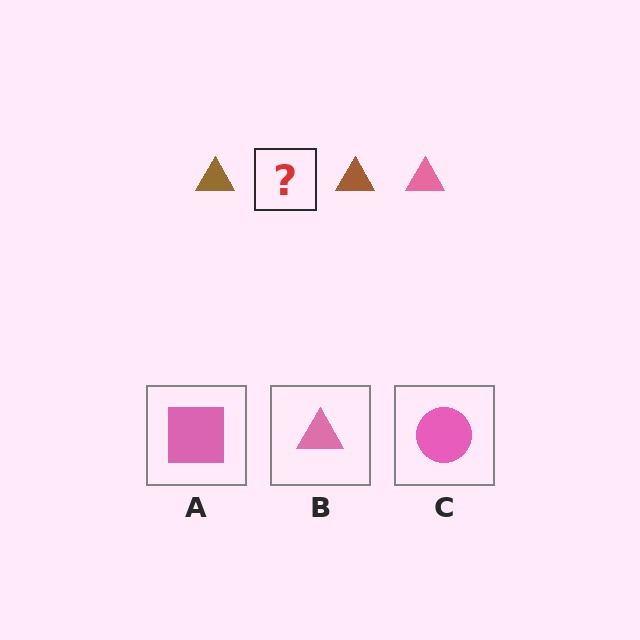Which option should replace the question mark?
Option B.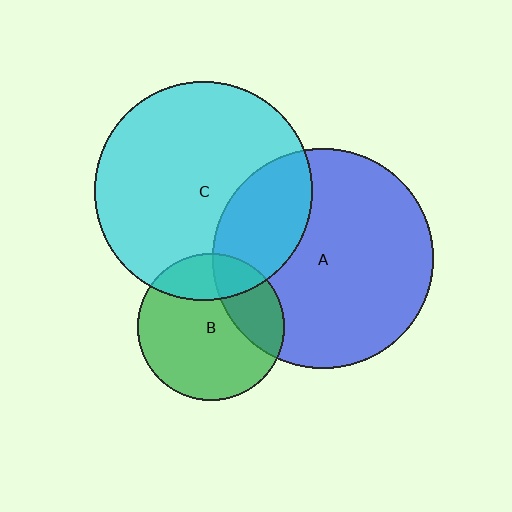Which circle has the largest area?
Circle A (blue).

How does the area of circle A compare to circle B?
Approximately 2.2 times.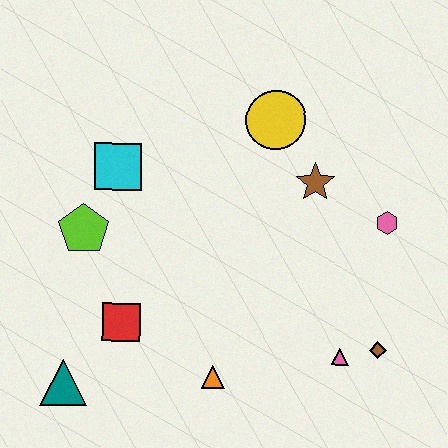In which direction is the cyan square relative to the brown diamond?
The cyan square is to the left of the brown diamond.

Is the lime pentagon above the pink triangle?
Yes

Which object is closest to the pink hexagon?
The brown star is closest to the pink hexagon.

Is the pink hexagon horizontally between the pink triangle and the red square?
No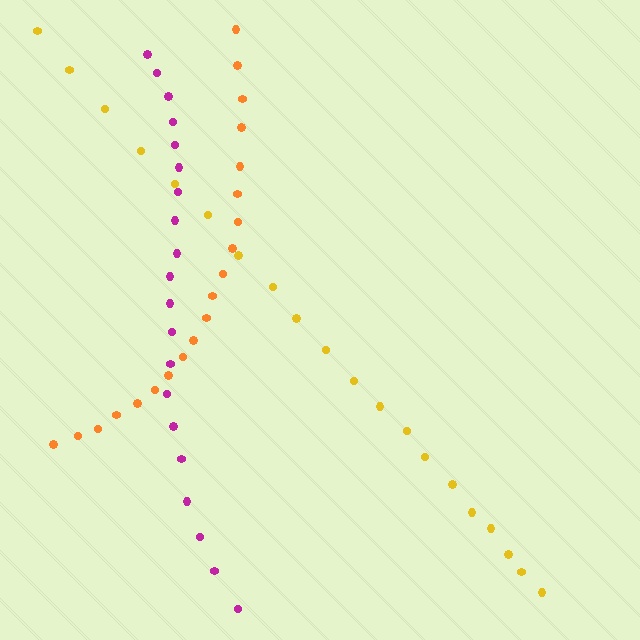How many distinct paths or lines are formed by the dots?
There are 3 distinct paths.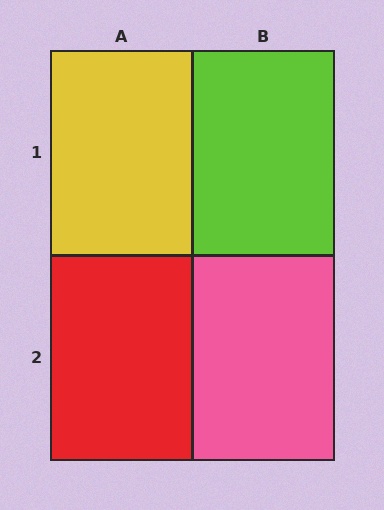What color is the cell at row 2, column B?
Pink.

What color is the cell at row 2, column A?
Red.